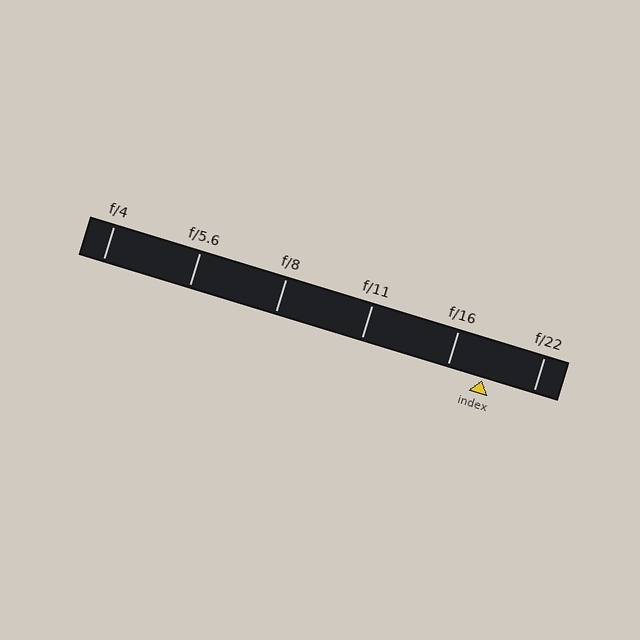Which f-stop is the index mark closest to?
The index mark is closest to f/16.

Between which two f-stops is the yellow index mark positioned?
The index mark is between f/16 and f/22.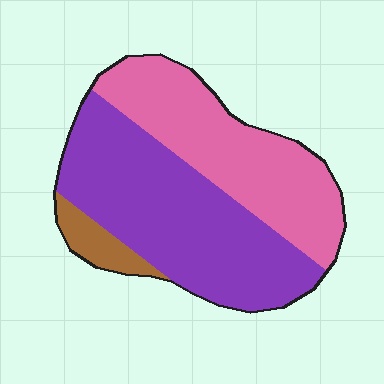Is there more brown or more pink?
Pink.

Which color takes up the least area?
Brown, at roughly 5%.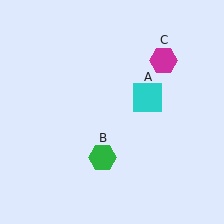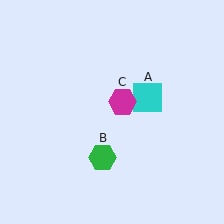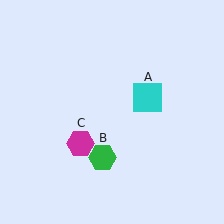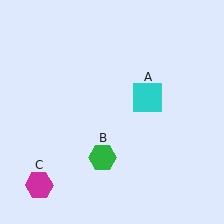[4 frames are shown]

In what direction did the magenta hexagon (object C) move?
The magenta hexagon (object C) moved down and to the left.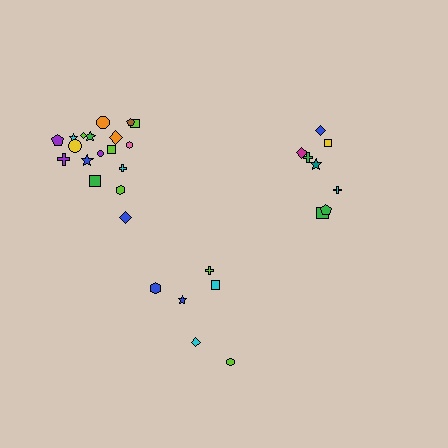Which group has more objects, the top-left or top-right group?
The top-left group.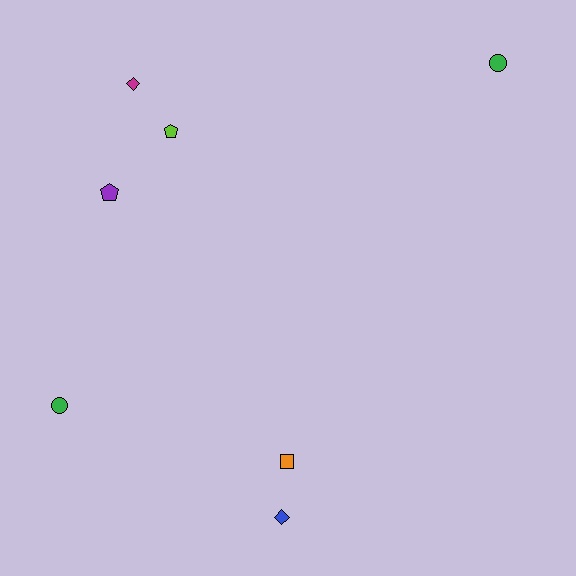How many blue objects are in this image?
There is 1 blue object.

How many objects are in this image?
There are 7 objects.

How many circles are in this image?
There are 2 circles.